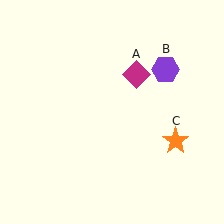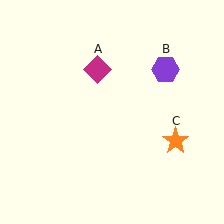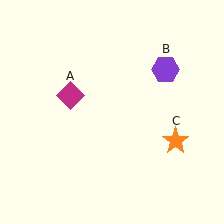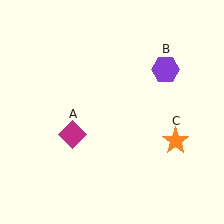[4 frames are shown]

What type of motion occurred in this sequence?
The magenta diamond (object A) rotated counterclockwise around the center of the scene.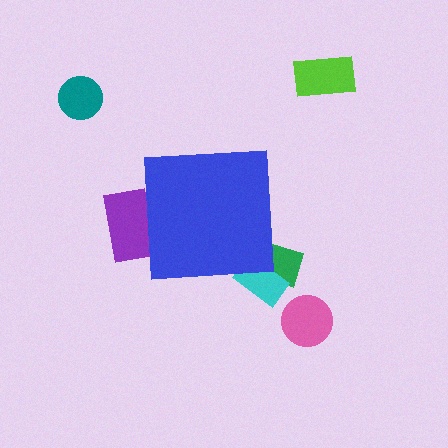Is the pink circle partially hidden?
No, the pink circle is fully visible.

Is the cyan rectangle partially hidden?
Yes, the cyan rectangle is partially hidden behind the blue square.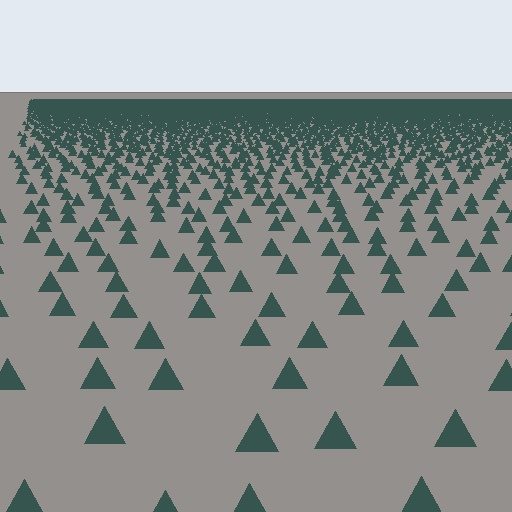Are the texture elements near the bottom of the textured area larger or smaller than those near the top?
Larger. Near the bottom, elements are closer to the viewer and appear at a bigger on-screen size.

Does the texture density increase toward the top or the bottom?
Density increases toward the top.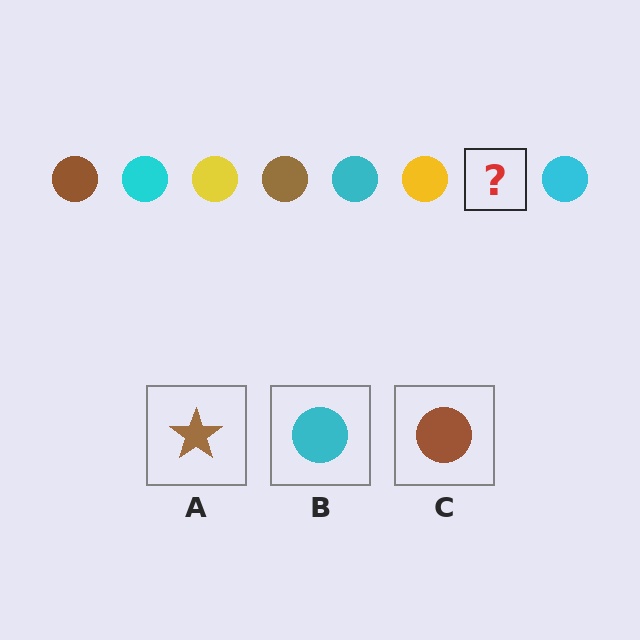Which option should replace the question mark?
Option C.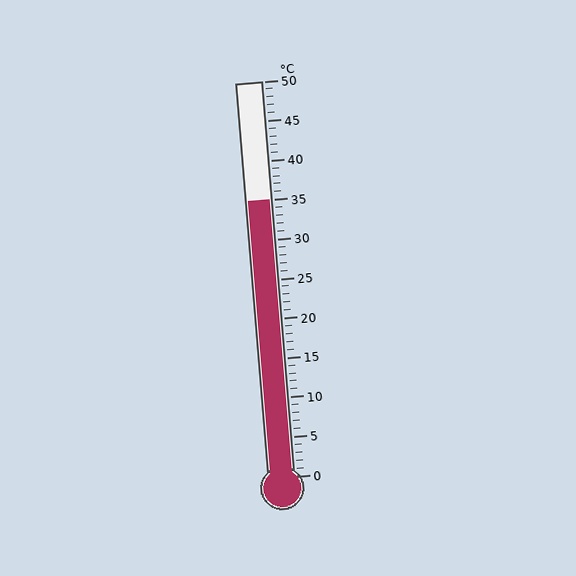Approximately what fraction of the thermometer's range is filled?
The thermometer is filled to approximately 70% of its range.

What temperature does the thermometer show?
The thermometer shows approximately 35°C.